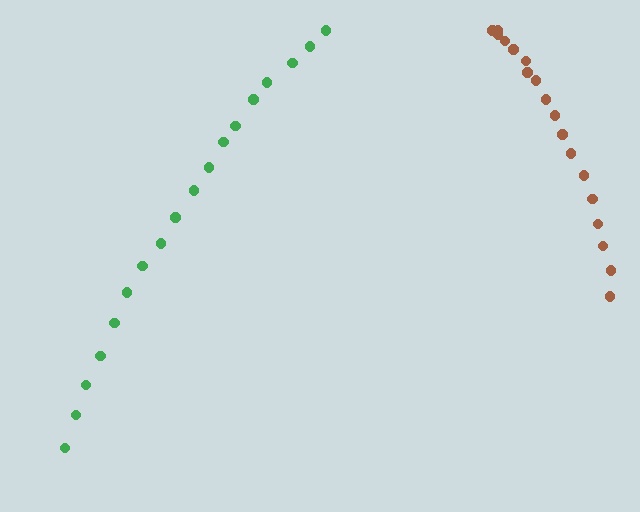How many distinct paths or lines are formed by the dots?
There are 2 distinct paths.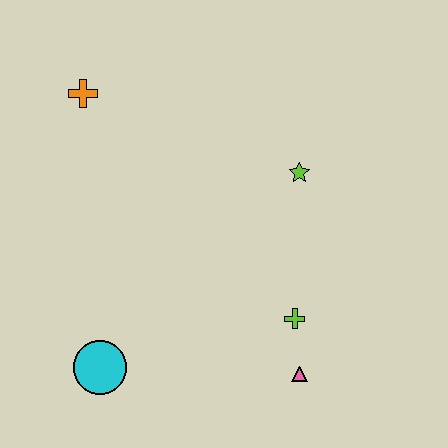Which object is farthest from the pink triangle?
The orange cross is farthest from the pink triangle.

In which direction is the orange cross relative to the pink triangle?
The orange cross is above the pink triangle.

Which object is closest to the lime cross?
The pink triangle is closest to the lime cross.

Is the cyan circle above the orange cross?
No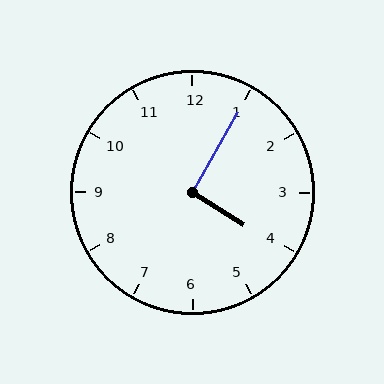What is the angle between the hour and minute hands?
Approximately 92 degrees.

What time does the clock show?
4:05.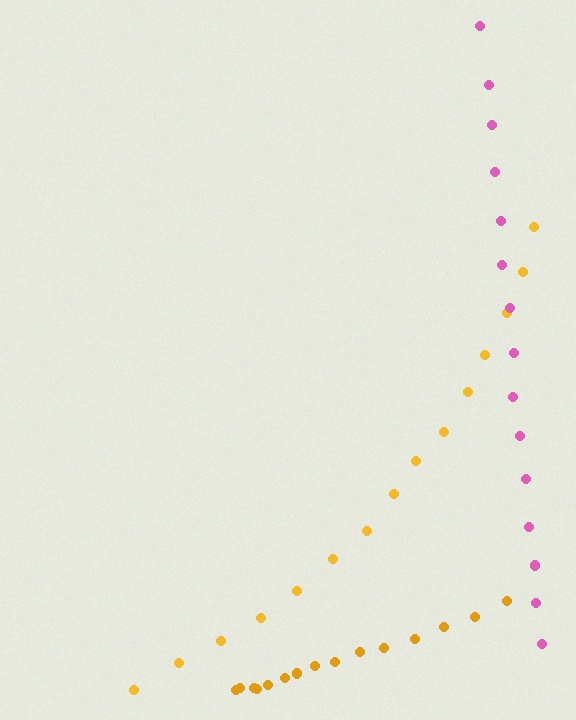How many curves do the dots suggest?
There are 3 distinct paths.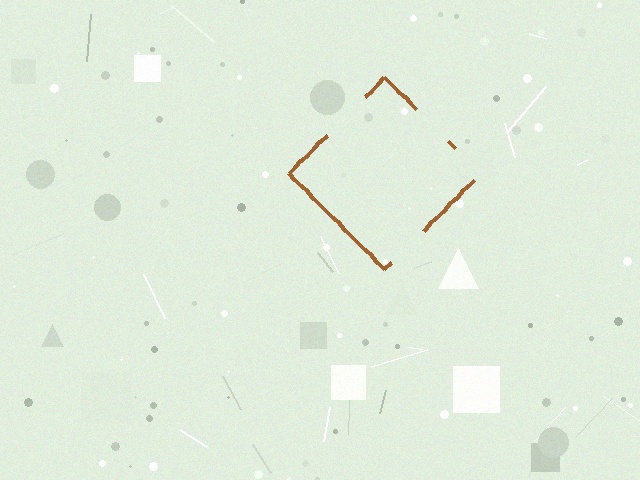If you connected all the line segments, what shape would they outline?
They would outline a diamond.